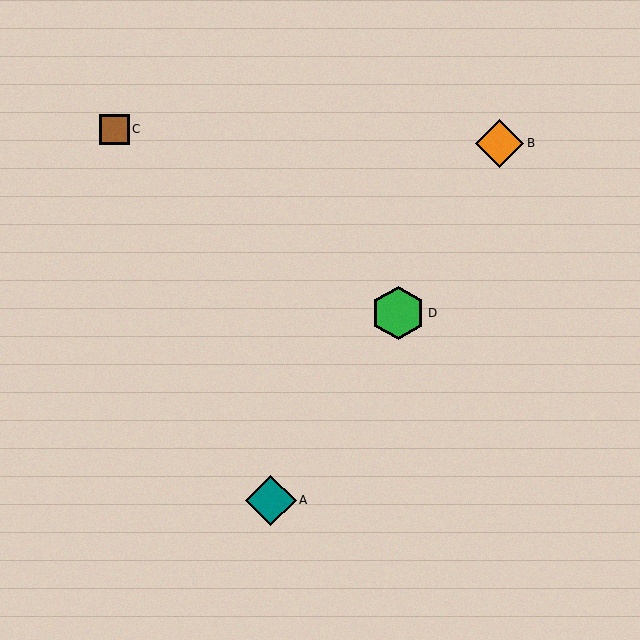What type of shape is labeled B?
Shape B is an orange diamond.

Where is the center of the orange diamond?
The center of the orange diamond is at (500, 143).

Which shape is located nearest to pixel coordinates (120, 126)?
The brown square (labeled C) at (114, 129) is nearest to that location.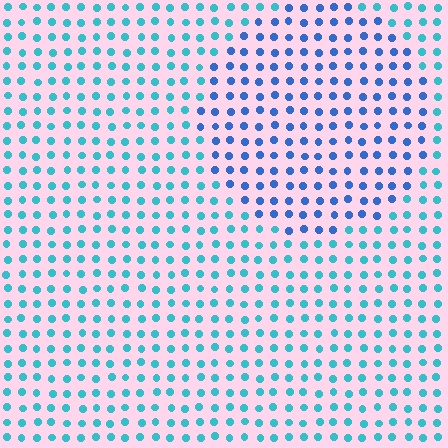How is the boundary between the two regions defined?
The boundary is defined purely by a slight shift in hue (about 34 degrees). Spacing, size, and orientation are identical on both sides.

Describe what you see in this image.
The image is filled with small cyan elements in a uniform arrangement. A circle-shaped region is visible where the elements are tinted to a slightly different hue, forming a subtle color boundary.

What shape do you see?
I see a circle.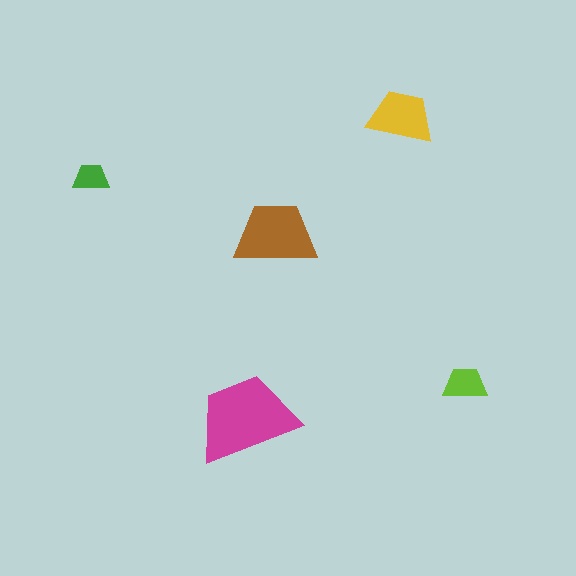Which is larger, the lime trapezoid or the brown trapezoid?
The brown one.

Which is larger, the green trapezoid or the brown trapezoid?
The brown one.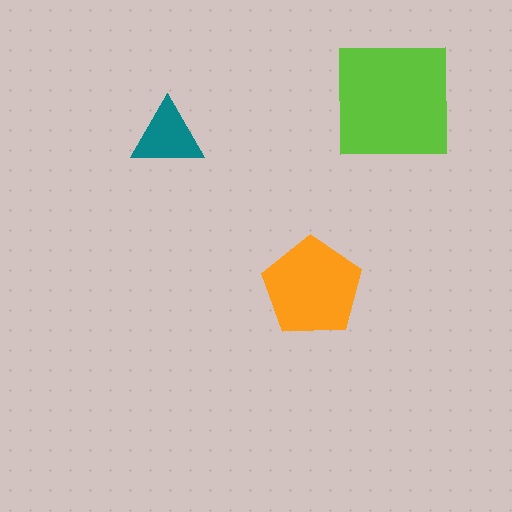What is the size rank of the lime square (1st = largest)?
1st.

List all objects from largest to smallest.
The lime square, the orange pentagon, the teal triangle.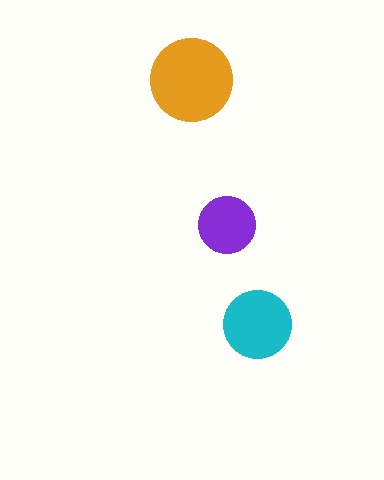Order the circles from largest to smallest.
the orange one, the cyan one, the purple one.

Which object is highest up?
The orange circle is topmost.